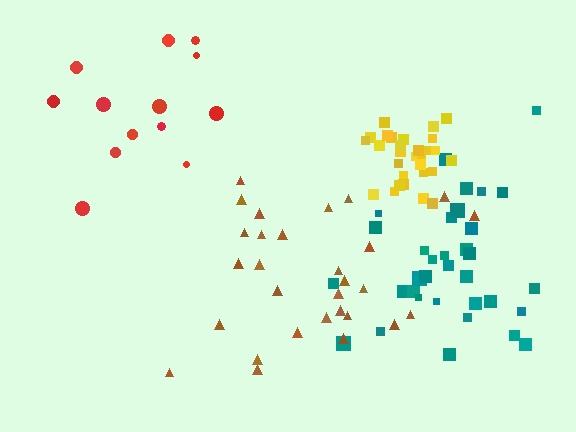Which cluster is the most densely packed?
Yellow.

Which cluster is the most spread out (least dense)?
Red.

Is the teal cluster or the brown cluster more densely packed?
Teal.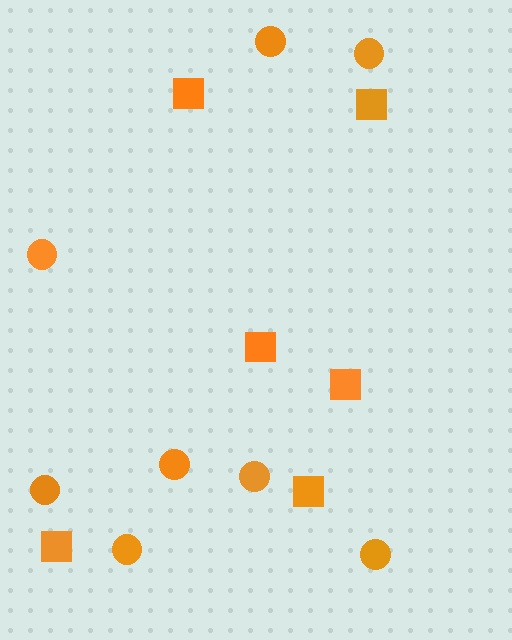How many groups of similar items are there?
There are 2 groups: one group of squares (6) and one group of circles (8).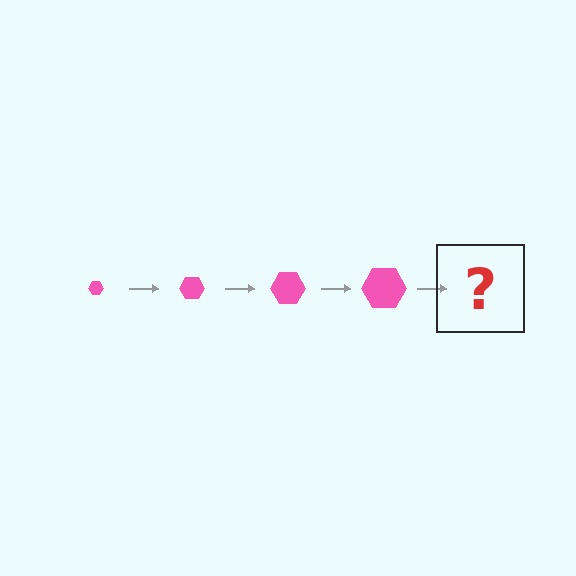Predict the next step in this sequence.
The next step is a pink hexagon, larger than the previous one.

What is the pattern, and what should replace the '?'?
The pattern is that the hexagon gets progressively larger each step. The '?' should be a pink hexagon, larger than the previous one.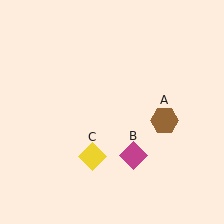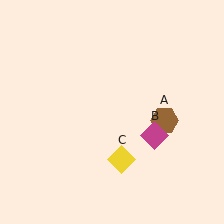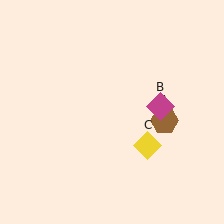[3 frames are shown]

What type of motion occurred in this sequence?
The magenta diamond (object B), yellow diamond (object C) rotated counterclockwise around the center of the scene.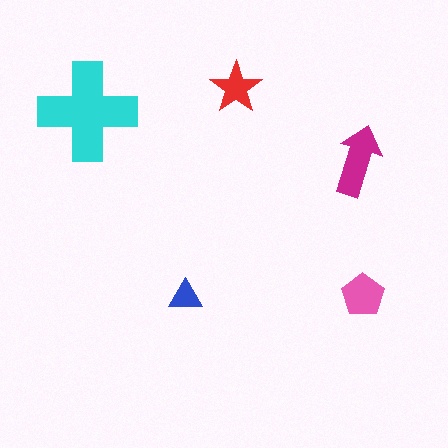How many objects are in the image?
There are 5 objects in the image.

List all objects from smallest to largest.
The blue triangle, the red star, the pink pentagon, the magenta arrow, the cyan cross.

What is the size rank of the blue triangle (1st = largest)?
5th.